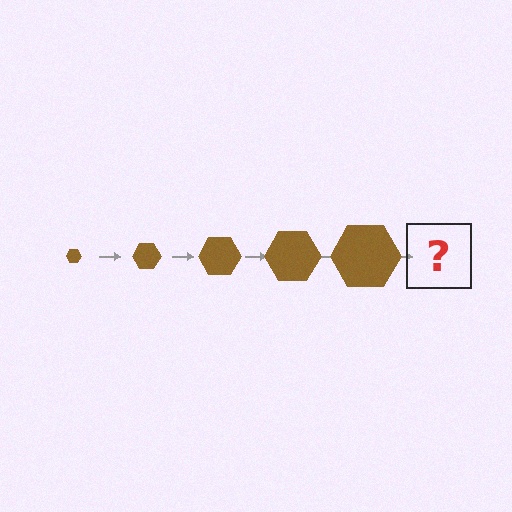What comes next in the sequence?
The next element should be a brown hexagon, larger than the previous one.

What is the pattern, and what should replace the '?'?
The pattern is that the hexagon gets progressively larger each step. The '?' should be a brown hexagon, larger than the previous one.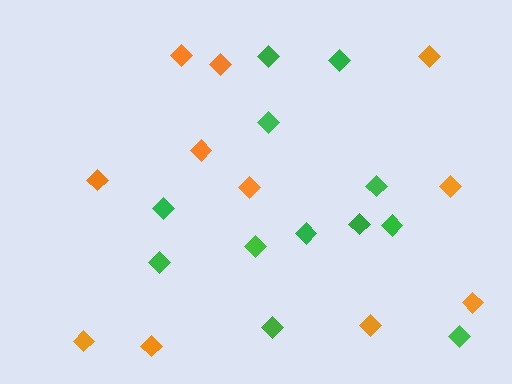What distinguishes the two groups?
There are 2 groups: one group of orange diamonds (11) and one group of green diamonds (12).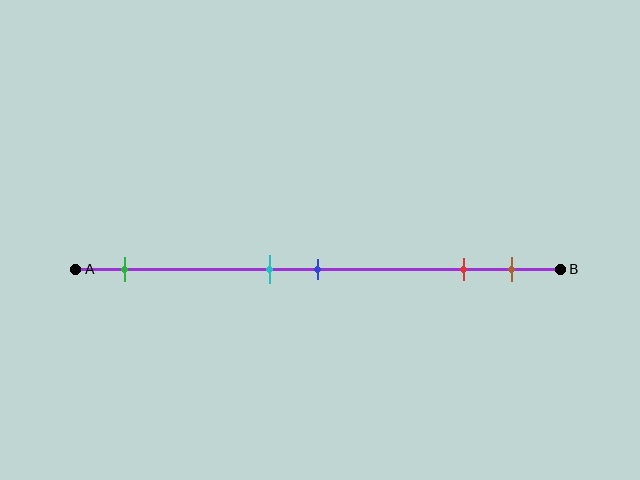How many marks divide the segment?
There are 5 marks dividing the segment.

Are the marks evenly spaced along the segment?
No, the marks are not evenly spaced.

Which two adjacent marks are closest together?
The cyan and blue marks are the closest adjacent pair.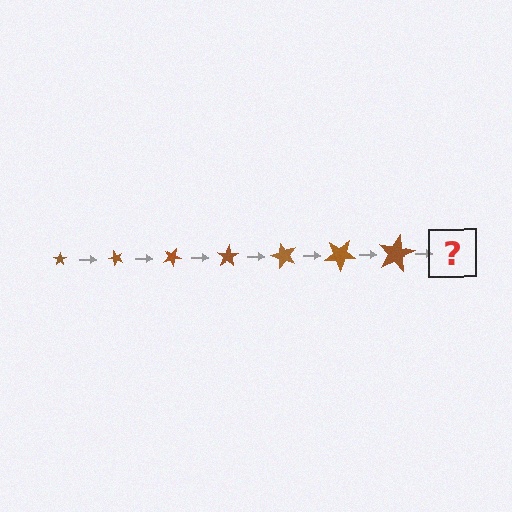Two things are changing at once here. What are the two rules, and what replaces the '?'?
The two rules are that the star grows larger each step and it rotates 50 degrees each step. The '?' should be a star, larger than the previous one and rotated 350 degrees from the start.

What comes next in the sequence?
The next element should be a star, larger than the previous one and rotated 350 degrees from the start.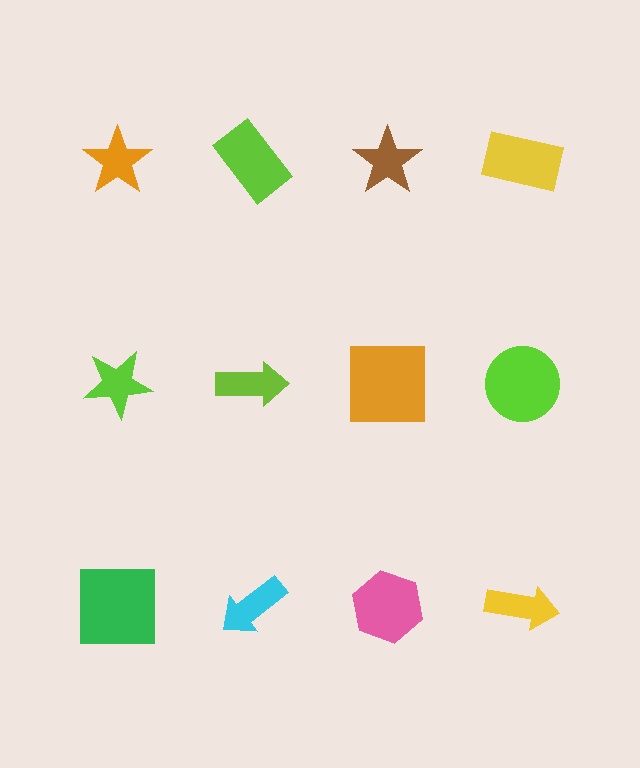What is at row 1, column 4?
A yellow rectangle.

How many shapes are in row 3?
4 shapes.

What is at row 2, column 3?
An orange square.